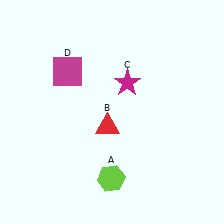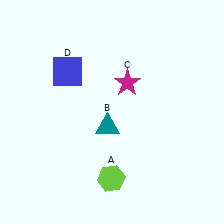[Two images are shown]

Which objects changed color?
B changed from red to teal. D changed from magenta to blue.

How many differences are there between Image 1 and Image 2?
There are 2 differences between the two images.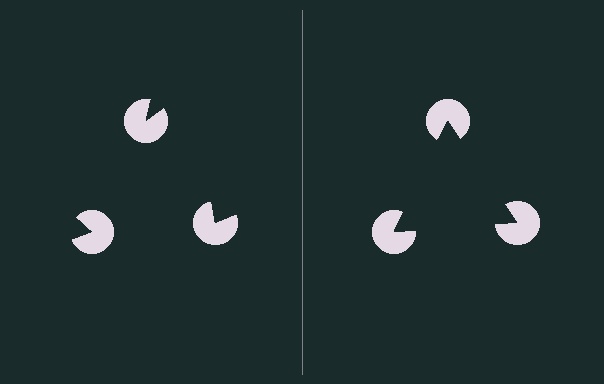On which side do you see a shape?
An illusory triangle appears on the right side. On the left side the wedge cuts are rotated, so no coherent shape forms.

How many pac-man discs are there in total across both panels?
6 — 3 on each side.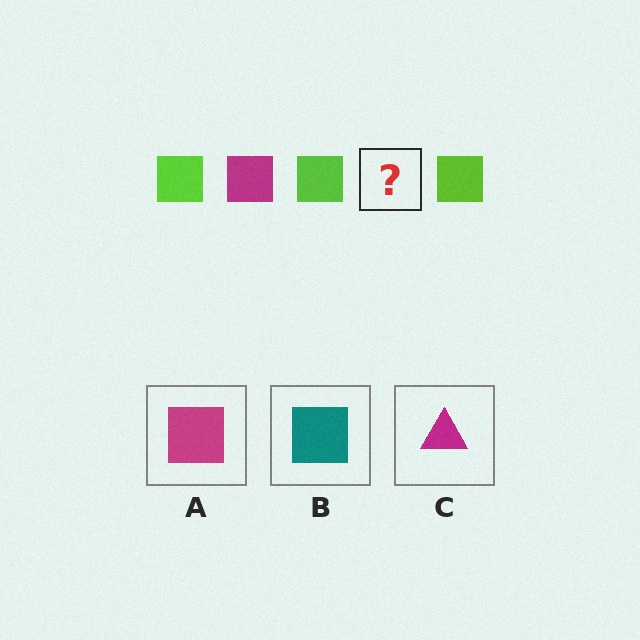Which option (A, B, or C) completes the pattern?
A.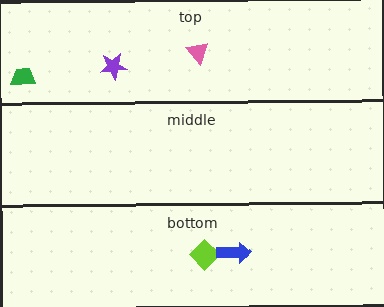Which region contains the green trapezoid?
The top region.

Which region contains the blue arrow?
The bottom region.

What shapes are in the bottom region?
The lime diamond, the blue arrow.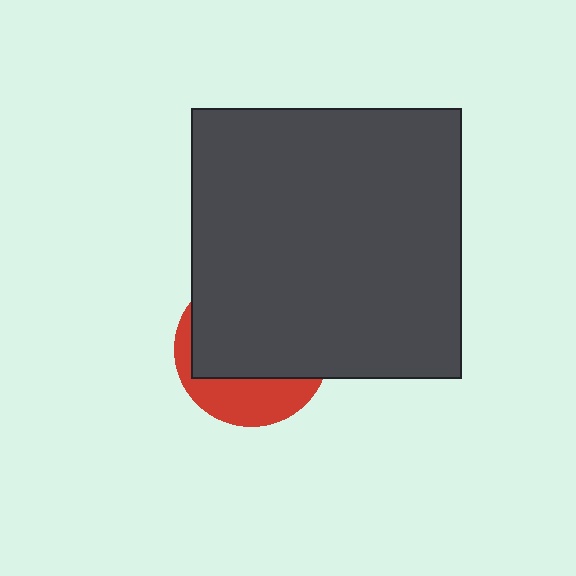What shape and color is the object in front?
The object in front is a dark gray square.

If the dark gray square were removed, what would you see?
You would see the complete red circle.